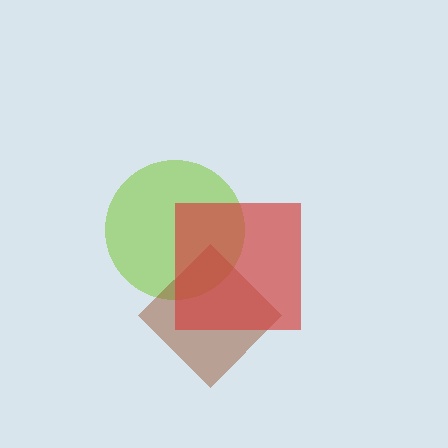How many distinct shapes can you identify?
There are 3 distinct shapes: a lime circle, a brown diamond, a red square.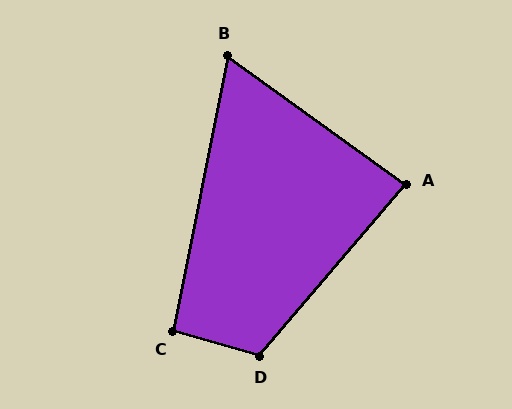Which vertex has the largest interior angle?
D, at approximately 115 degrees.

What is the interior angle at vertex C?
Approximately 95 degrees (approximately right).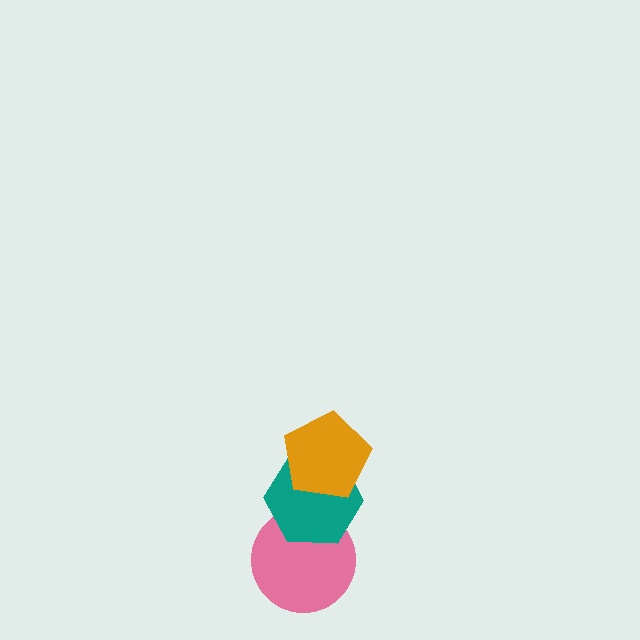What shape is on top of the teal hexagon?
The orange pentagon is on top of the teal hexagon.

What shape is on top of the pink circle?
The teal hexagon is on top of the pink circle.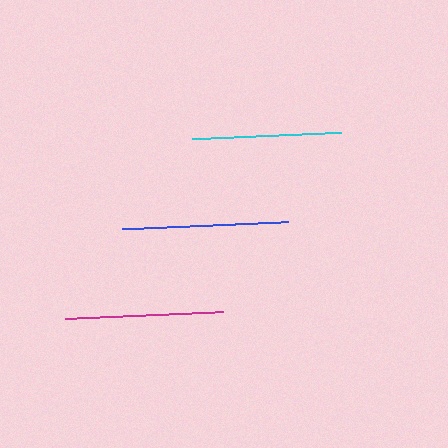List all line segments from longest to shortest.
From longest to shortest: blue, magenta, cyan.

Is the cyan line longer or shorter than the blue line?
The blue line is longer than the cyan line.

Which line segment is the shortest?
The cyan line is the shortest at approximately 149 pixels.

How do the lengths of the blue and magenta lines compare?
The blue and magenta lines are approximately the same length.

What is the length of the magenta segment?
The magenta segment is approximately 158 pixels long.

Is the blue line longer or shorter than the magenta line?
The blue line is longer than the magenta line.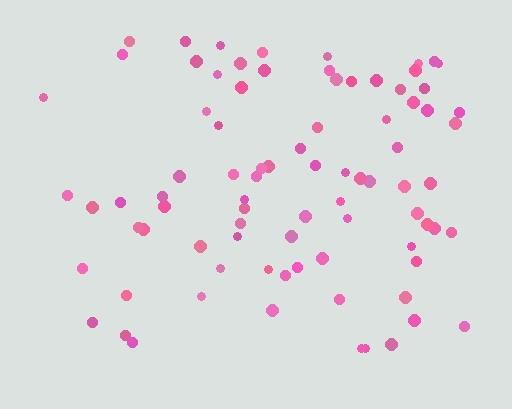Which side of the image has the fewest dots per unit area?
The left.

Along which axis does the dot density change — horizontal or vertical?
Horizontal.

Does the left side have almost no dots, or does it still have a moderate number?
Still a moderate number, just noticeably fewer than the right.